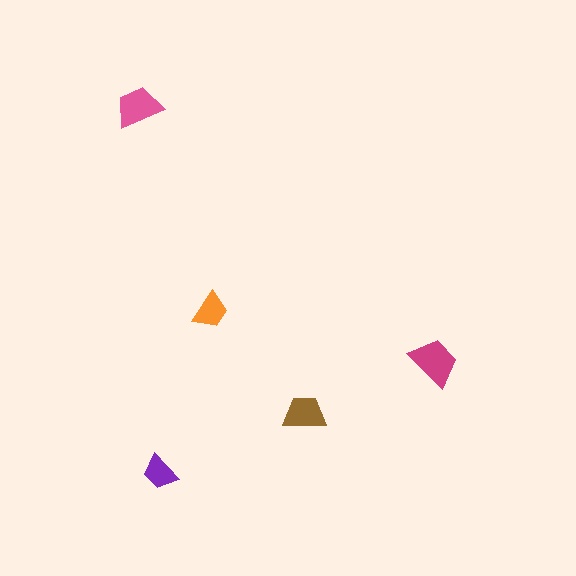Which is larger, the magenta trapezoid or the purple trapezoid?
The magenta one.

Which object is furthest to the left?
The pink trapezoid is leftmost.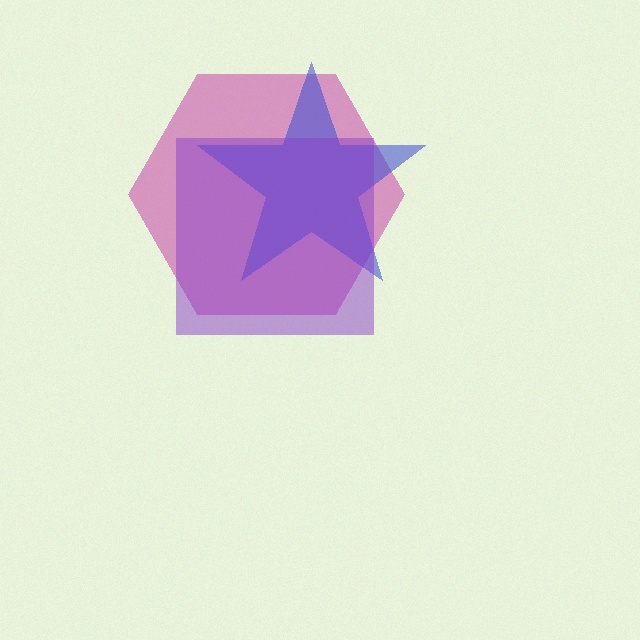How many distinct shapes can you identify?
There are 3 distinct shapes: a magenta hexagon, a blue star, a purple square.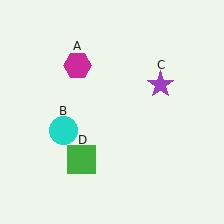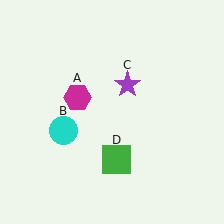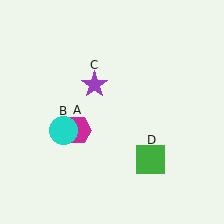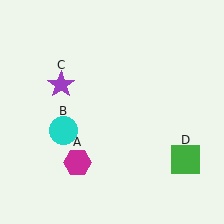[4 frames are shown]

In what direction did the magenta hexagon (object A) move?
The magenta hexagon (object A) moved down.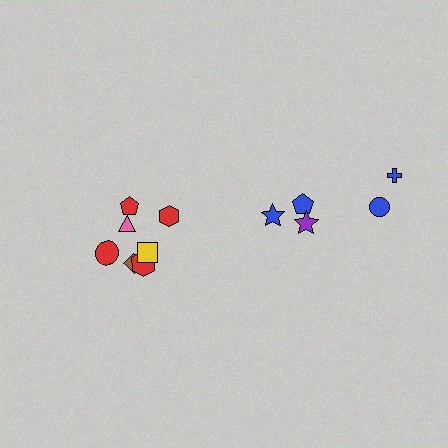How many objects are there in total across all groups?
There are 13 objects.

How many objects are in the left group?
There are 8 objects.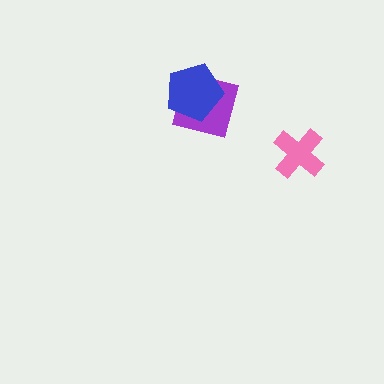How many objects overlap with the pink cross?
0 objects overlap with the pink cross.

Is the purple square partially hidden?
Yes, it is partially covered by another shape.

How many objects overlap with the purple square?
1 object overlaps with the purple square.